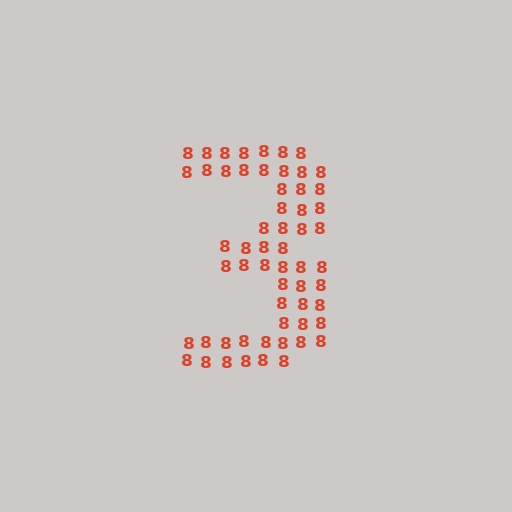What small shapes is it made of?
It is made of small digit 8's.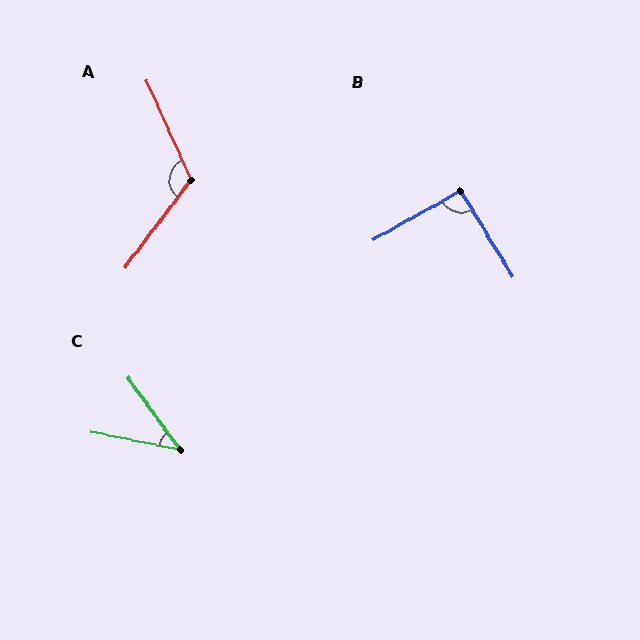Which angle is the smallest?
C, at approximately 43 degrees.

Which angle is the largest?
A, at approximately 119 degrees.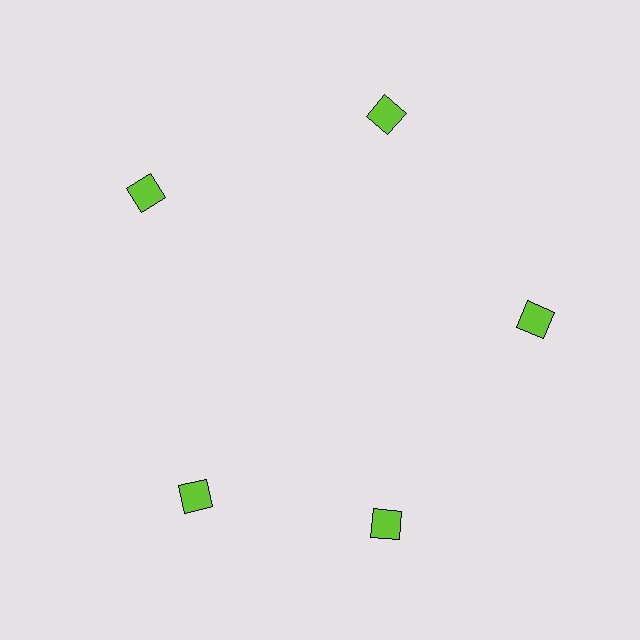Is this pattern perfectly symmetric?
No. The 5 lime squares are arranged in a ring, but one element near the 8 o'clock position is rotated out of alignment along the ring, breaking the 5-fold rotational symmetry.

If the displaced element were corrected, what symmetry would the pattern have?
It would have 5-fold rotational symmetry — the pattern would map onto itself every 72 degrees.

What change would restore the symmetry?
The symmetry would be restored by rotating it back into even spacing with its neighbors so that all 5 squares sit at equal angles and equal distance from the center.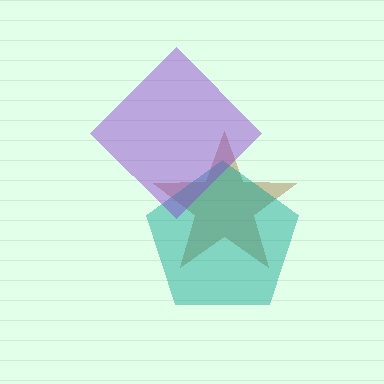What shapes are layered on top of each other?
The layered shapes are: a brown star, a teal pentagon, a purple diamond.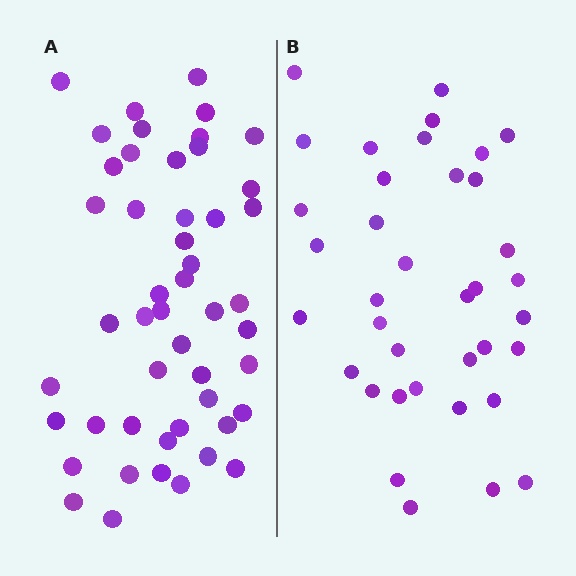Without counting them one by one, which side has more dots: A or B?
Region A (the left region) has more dots.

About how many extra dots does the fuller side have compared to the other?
Region A has roughly 12 or so more dots than region B.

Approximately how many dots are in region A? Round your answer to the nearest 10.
About 50 dots. (The exact count is 49, which rounds to 50.)